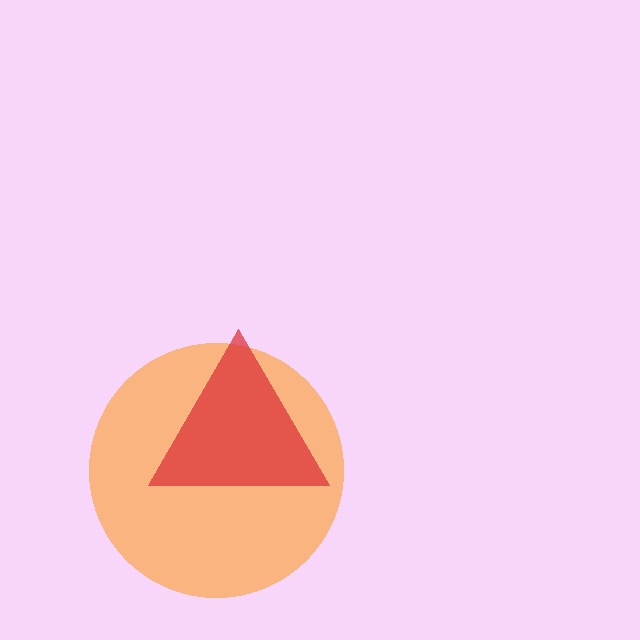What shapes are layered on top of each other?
The layered shapes are: an orange circle, a red triangle.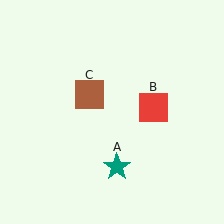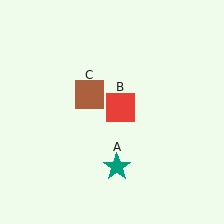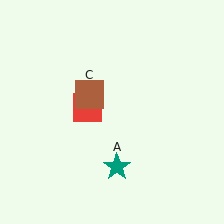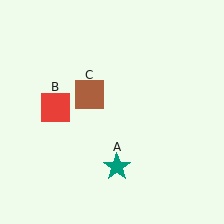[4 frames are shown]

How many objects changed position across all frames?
1 object changed position: red square (object B).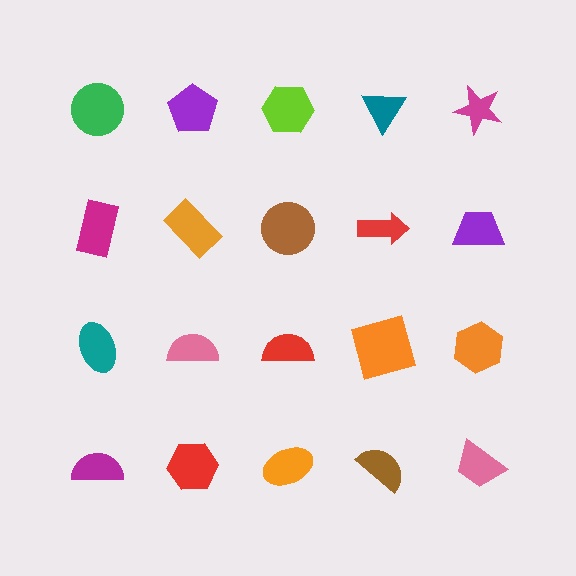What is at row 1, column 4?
A teal triangle.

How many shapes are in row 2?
5 shapes.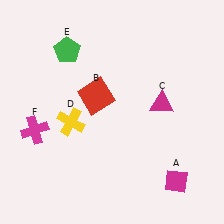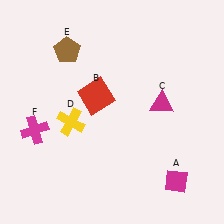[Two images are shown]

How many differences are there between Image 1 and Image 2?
There is 1 difference between the two images.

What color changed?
The pentagon (E) changed from green in Image 1 to brown in Image 2.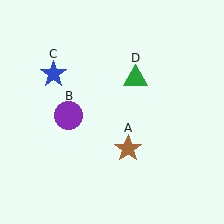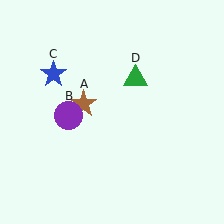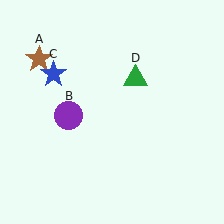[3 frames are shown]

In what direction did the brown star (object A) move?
The brown star (object A) moved up and to the left.